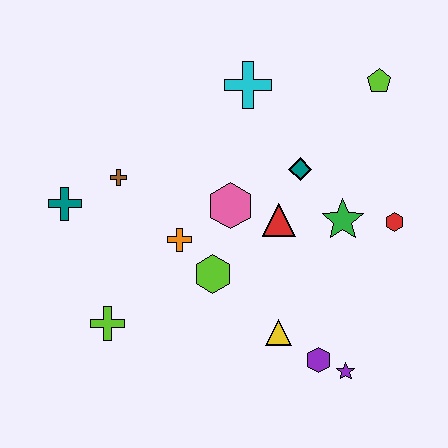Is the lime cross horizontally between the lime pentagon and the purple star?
No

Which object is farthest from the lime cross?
The lime pentagon is farthest from the lime cross.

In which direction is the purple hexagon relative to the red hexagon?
The purple hexagon is below the red hexagon.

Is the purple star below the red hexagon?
Yes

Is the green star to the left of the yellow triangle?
No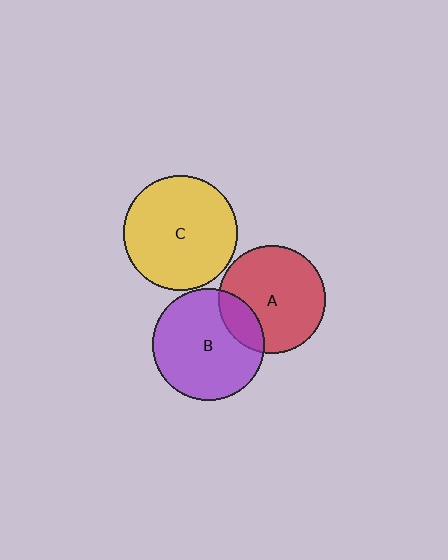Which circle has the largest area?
Circle C (yellow).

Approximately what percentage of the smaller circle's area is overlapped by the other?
Approximately 20%.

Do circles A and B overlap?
Yes.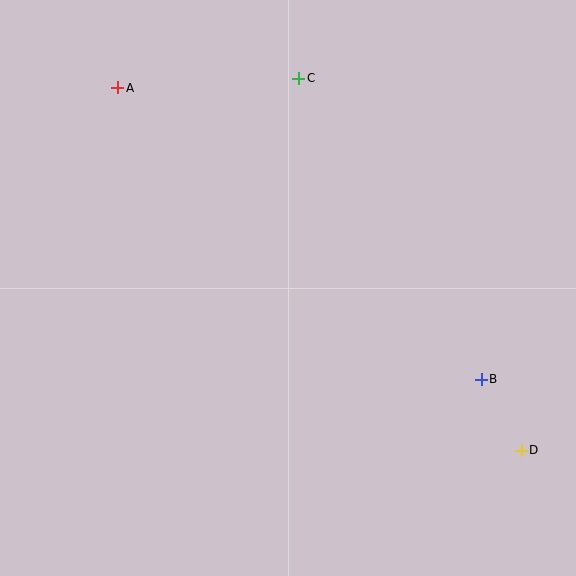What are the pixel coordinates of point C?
Point C is at (299, 78).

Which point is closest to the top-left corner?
Point A is closest to the top-left corner.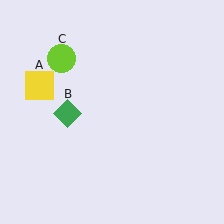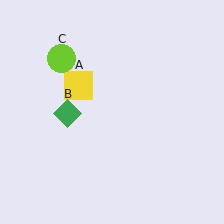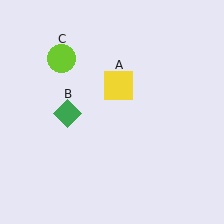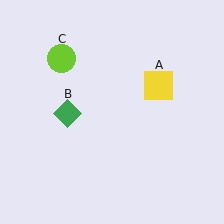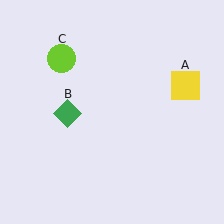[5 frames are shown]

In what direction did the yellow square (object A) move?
The yellow square (object A) moved right.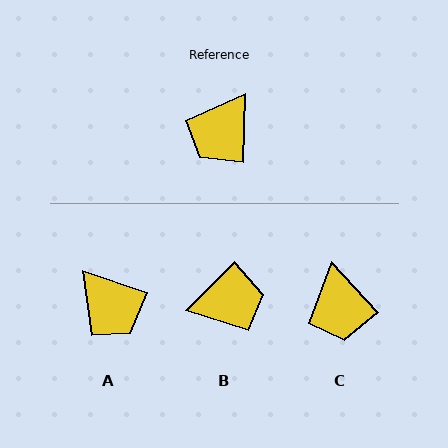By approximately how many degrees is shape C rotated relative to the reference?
Approximately 45 degrees counter-clockwise.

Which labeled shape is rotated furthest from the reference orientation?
B, about 138 degrees away.